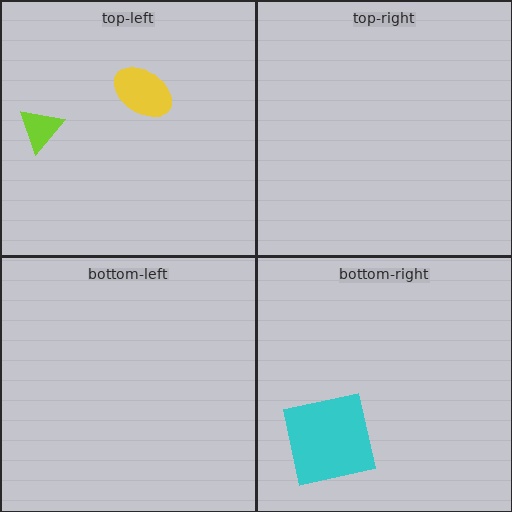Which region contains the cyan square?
The bottom-right region.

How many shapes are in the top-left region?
2.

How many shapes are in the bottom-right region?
1.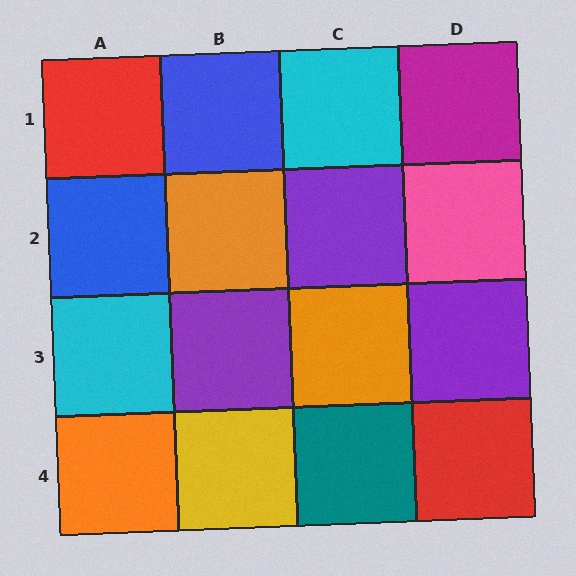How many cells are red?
2 cells are red.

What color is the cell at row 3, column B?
Purple.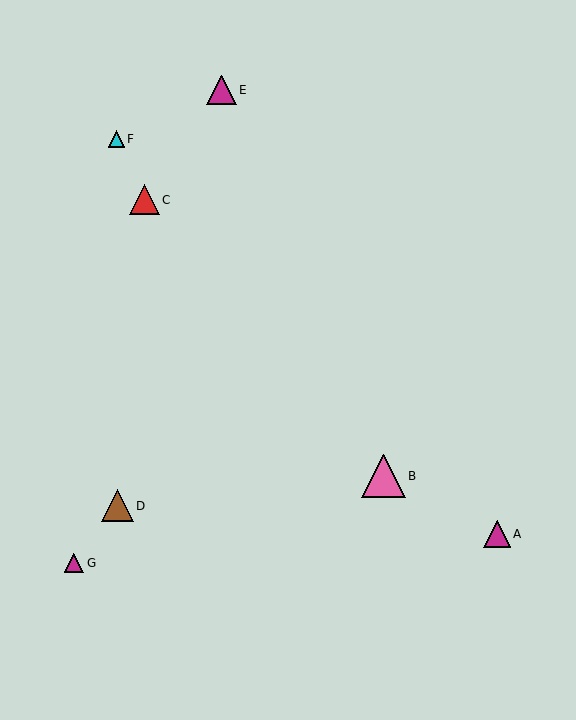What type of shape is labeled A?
Shape A is a magenta triangle.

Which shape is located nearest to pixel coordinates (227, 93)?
The magenta triangle (labeled E) at (222, 90) is nearest to that location.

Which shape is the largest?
The pink triangle (labeled B) is the largest.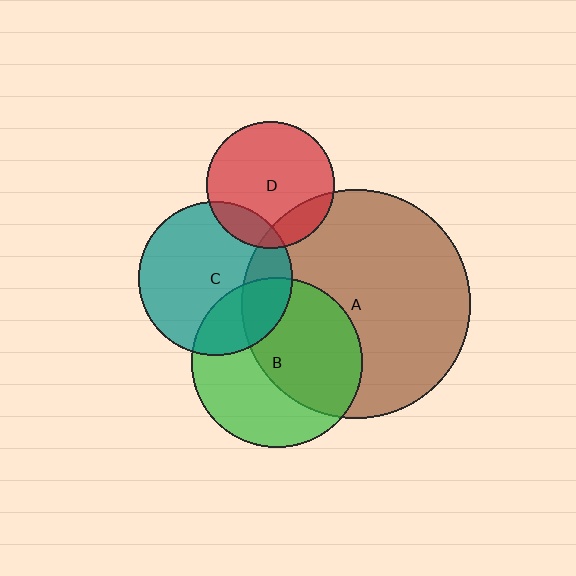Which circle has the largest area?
Circle A (brown).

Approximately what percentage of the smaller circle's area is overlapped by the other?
Approximately 15%.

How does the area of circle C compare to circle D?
Approximately 1.5 times.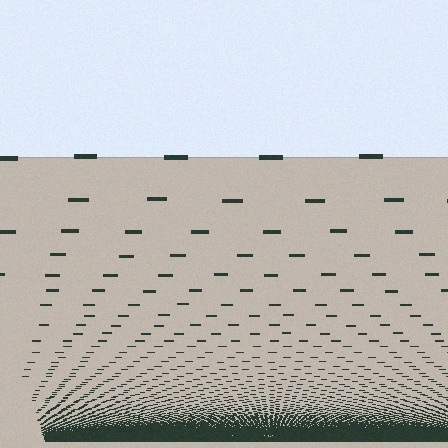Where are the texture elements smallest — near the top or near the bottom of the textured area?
Near the bottom.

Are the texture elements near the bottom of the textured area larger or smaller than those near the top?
Smaller. The gradient is inverted — elements near the bottom are smaller and denser.